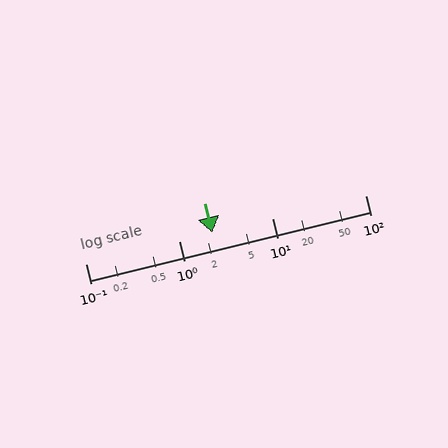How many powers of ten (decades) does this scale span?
The scale spans 3 decades, from 0.1 to 100.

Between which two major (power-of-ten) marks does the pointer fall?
The pointer is between 1 and 10.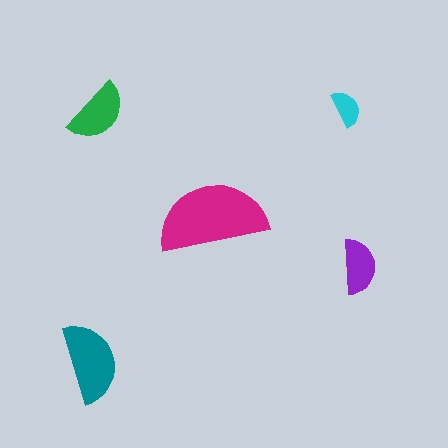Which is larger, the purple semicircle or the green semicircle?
The green one.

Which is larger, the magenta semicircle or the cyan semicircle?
The magenta one.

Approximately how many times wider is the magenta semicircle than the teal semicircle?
About 1.5 times wider.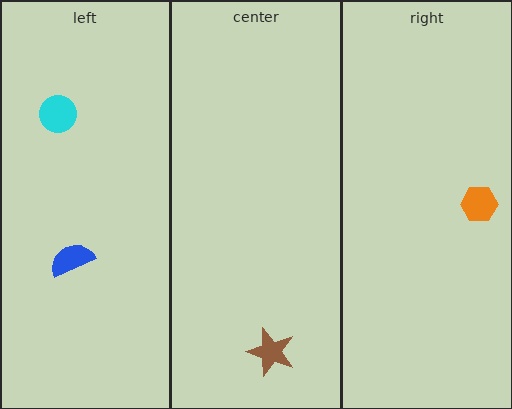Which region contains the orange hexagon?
The right region.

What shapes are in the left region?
The cyan circle, the blue semicircle.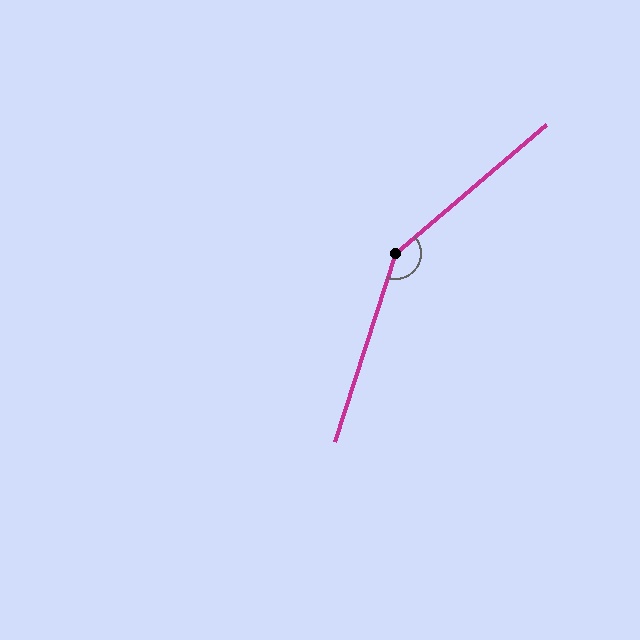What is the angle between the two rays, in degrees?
Approximately 149 degrees.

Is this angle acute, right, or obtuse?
It is obtuse.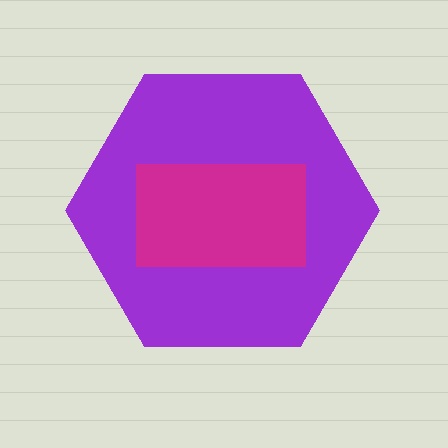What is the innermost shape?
The magenta rectangle.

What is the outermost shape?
The purple hexagon.